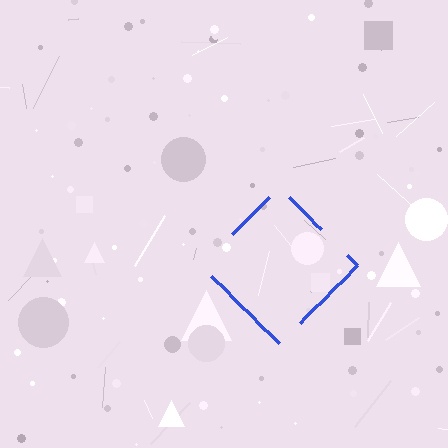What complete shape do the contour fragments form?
The contour fragments form a diamond.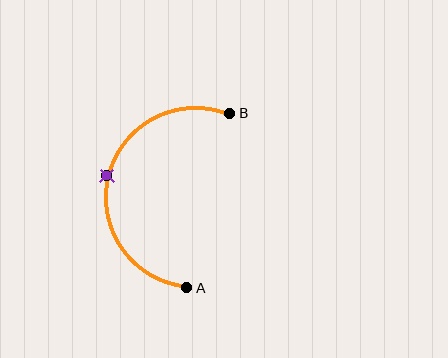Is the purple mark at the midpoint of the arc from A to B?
Yes. The purple mark lies on the arc at equal arc-length from both A and B — it is the arc midpoint.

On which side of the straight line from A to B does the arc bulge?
The arc bulges to the left of the straight line connecting A and B.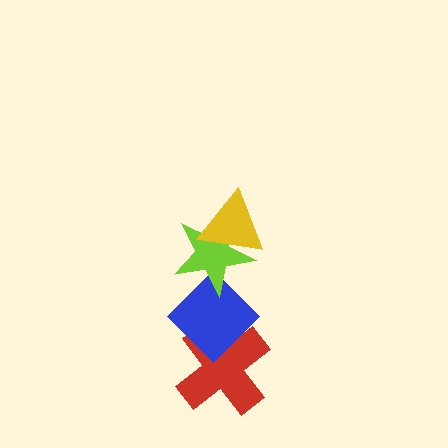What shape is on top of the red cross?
The blue diamond is on top of the red cross.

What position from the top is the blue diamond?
The blue diamond is 3rd from the top.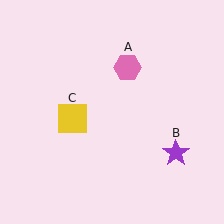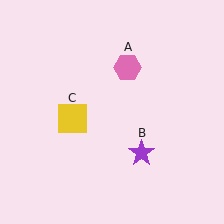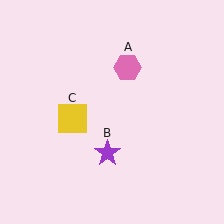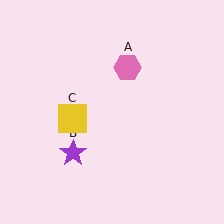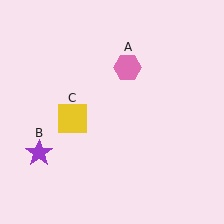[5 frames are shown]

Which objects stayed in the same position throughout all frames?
Pink hexagon (object A) and yellow square (object C) remained stationary.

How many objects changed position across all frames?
1 object changed position: purple star (object B).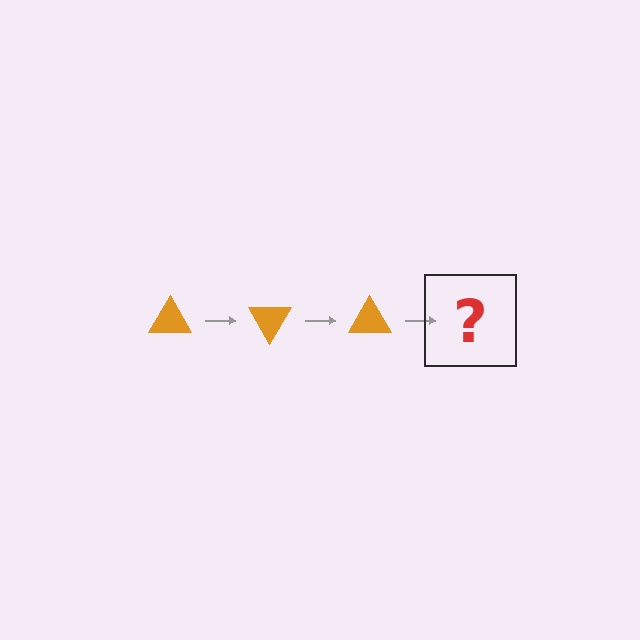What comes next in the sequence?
The next element should be an orange triangle rotated 180 degrees.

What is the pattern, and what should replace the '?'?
The pattern is that the triangle rotates 60 degrees each step. The '?' should be an orange triangle rotated 180 degrees.